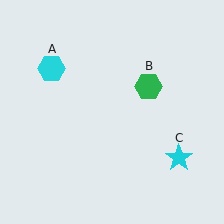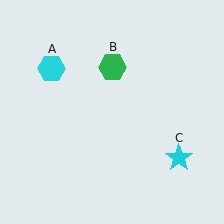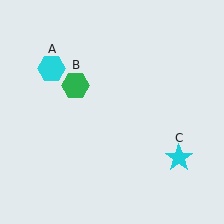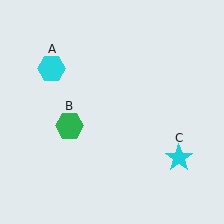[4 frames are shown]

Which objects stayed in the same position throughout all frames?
Cyan hexagon (object A) and cyan star (object C) remained stationary.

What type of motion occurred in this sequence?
The green hexagon (object B) rotated counterclockwise around the center of the scene.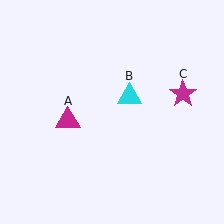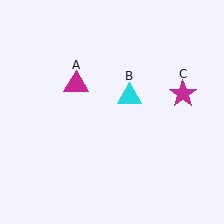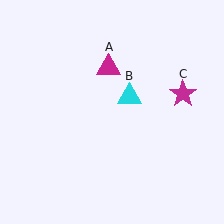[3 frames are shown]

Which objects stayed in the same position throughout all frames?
Cyan triangle (object B) and magenta star (object C) remained stationary.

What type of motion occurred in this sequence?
The magenta triangle (object A) rotated clockwise around the center of the scene.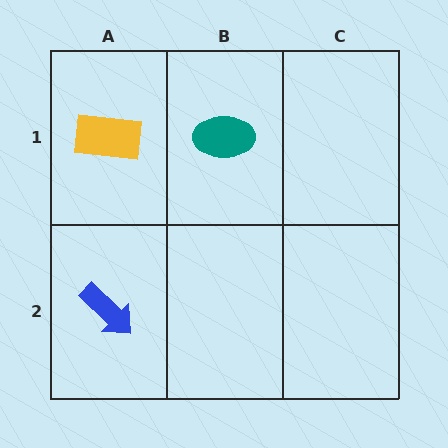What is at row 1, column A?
A yellow rectangle.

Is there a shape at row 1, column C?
No, that cell is empty.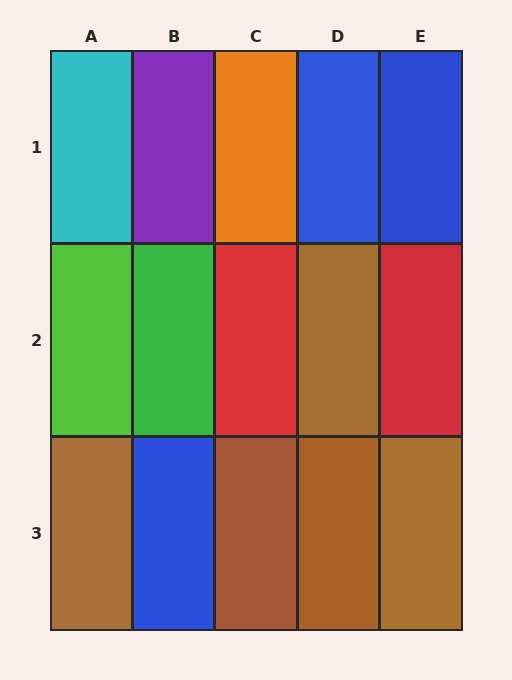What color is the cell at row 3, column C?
Brown.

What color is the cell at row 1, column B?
Purple.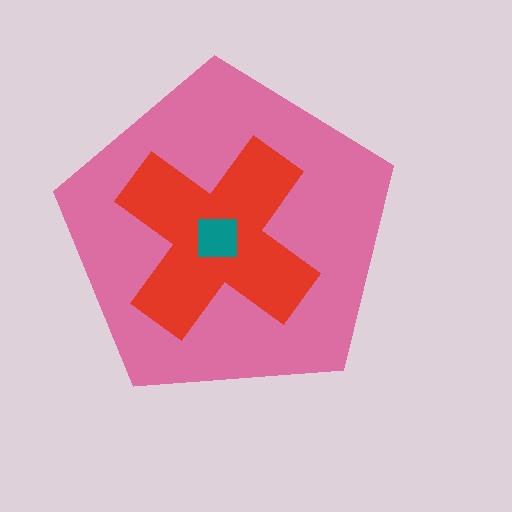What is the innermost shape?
The teal square.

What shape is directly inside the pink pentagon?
The red cross.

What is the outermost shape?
The pink pentagon.